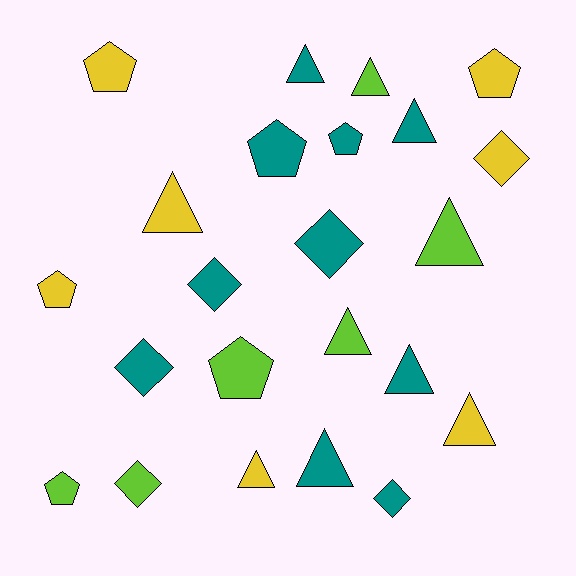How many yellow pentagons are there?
There are 3 yellow pentagons.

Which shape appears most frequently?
Triangle, with 10 objects.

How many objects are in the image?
There are 23 objects.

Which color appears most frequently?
Teal, with 10 objects.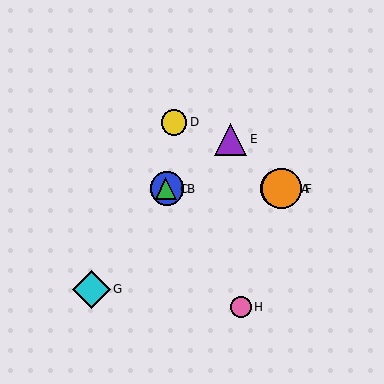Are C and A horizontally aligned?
Yes, both are at y≈189.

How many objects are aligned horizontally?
4 objects (A, B, C, F) are aligned horizontally.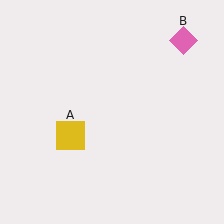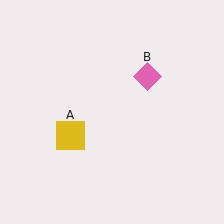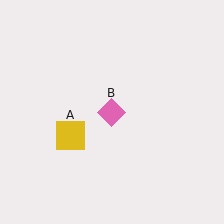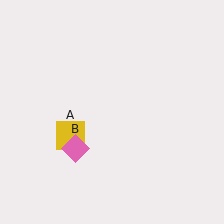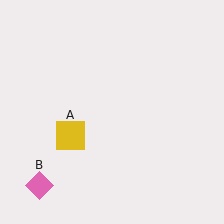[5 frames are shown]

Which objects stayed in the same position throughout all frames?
Yellow square (object A) remained stationary.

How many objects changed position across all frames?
1 object changed position: pink diamond (object B).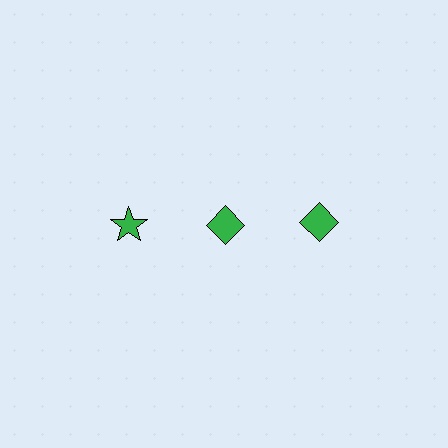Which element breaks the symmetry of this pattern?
The green star in the top row, leftmost column breaks the symmetry. All other shapes are green diamonds.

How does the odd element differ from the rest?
It has a different shape: star instead of diamond.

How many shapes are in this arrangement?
There are 3 shapes arranged in a grid pattern.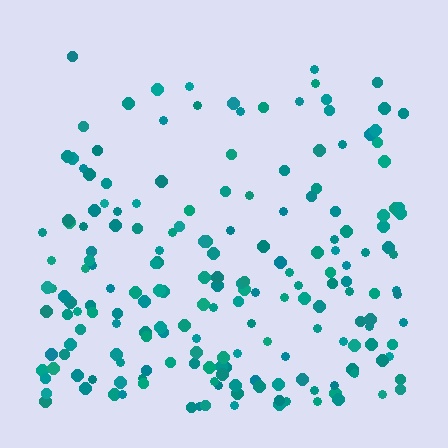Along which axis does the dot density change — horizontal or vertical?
Vertical.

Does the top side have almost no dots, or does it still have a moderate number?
Still a moderate number, just noticeably fewer than the bottom.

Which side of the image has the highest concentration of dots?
The bottom.